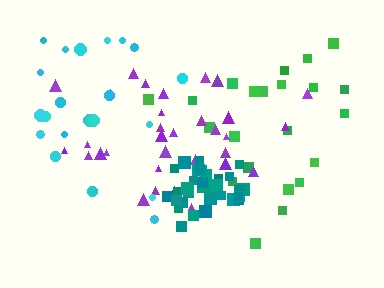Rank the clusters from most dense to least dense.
teal, purple, green, cyan.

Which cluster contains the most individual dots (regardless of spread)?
Teal (34).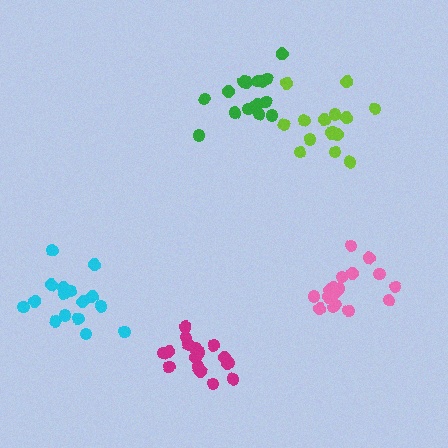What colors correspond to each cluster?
The clusters are colored: lime, magenta, pink, green, cyan.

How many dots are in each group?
Group 1: 16 dots, Group 2: 17 dots, Group 3: 17 dots, Group 4: 15 dots, Group 5: 16 dots (81 total).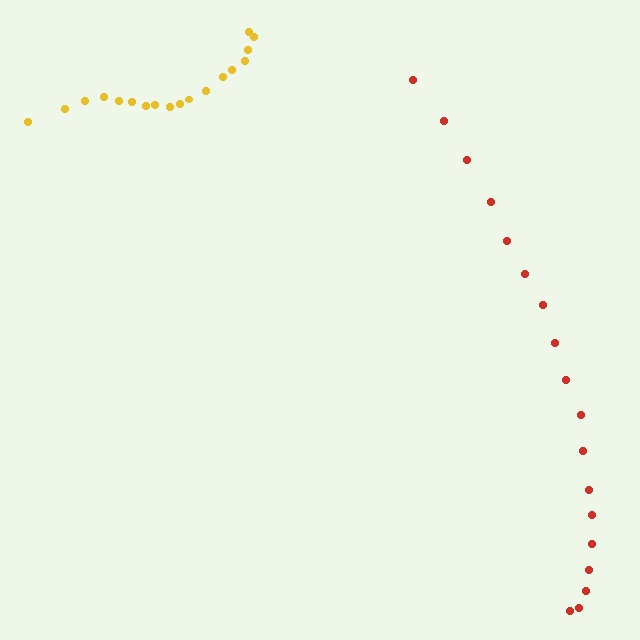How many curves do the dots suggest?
There are 2 distinct paths.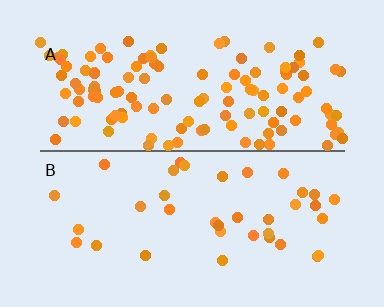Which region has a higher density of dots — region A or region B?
A (the top).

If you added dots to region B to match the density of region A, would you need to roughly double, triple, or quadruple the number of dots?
Approximately triple.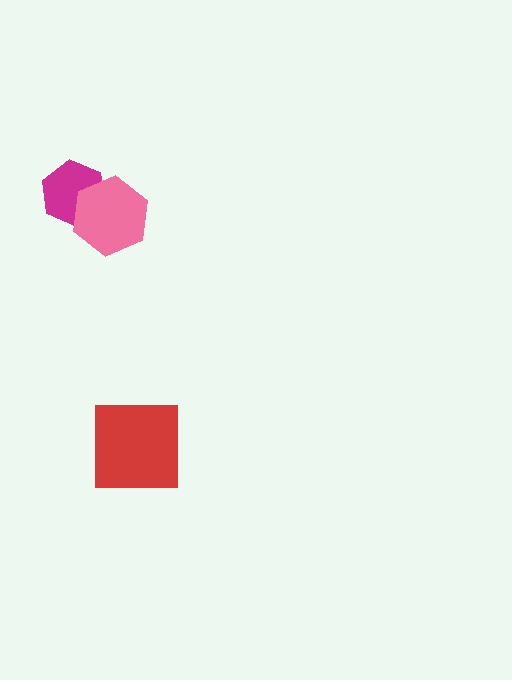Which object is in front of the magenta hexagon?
The pink hexagon is in front of the magenta hexagon.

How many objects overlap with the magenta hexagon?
1 object overlaps with the magenta hexagon.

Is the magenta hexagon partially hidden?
Yes, it is partially covered by another shape.